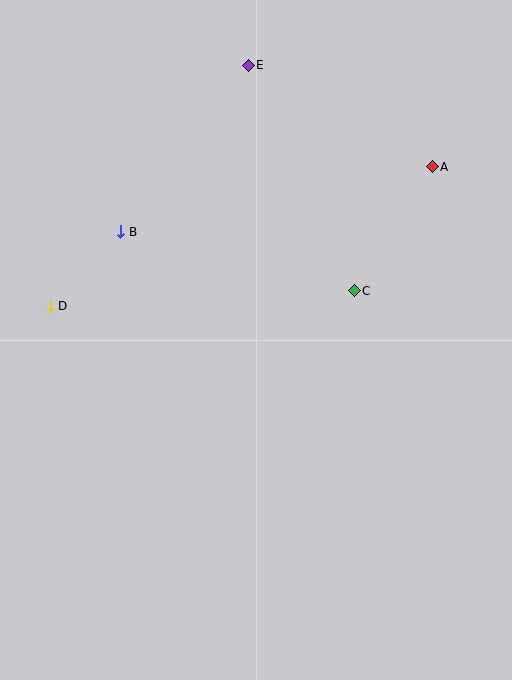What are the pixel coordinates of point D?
Point D is at (50, 306).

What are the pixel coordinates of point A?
Point A is at (432, 167).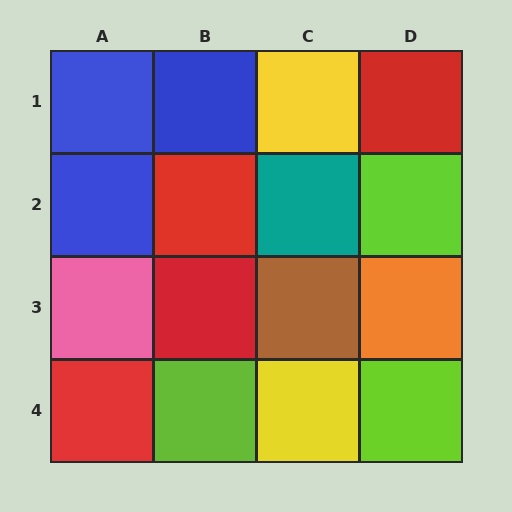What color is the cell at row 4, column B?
Lime.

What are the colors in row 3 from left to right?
Pink, red, brown, orange.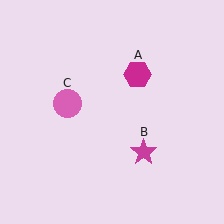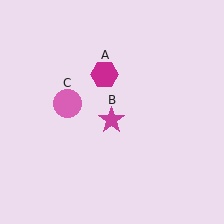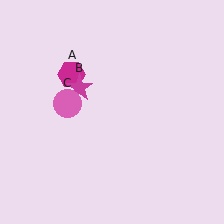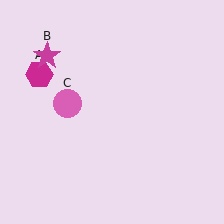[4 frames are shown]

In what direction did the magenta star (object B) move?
The magenta star (object B) moved up and to the left.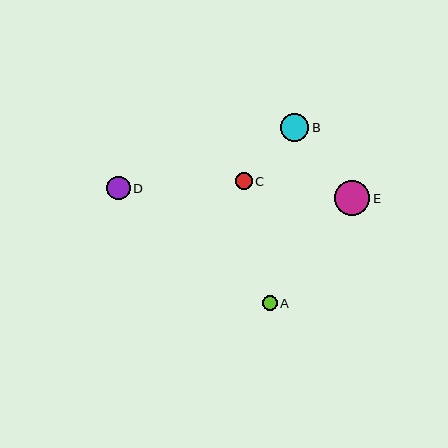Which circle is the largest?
Circle E is the largest with a size of approximately 35 pixels.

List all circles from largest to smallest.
From largest to smallest: E, B, D, C, A.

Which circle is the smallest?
Circle A is the smallest with a size of approximately 15 pixels.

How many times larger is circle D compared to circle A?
Circle D is approximately 1.6 times the size of circle A.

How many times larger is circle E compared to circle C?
Circle E is approximately 2.1 times the size of circle C.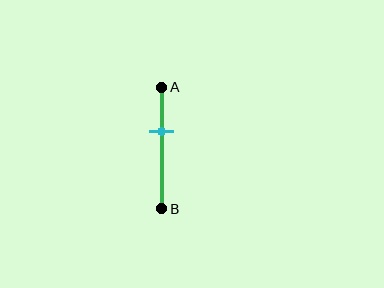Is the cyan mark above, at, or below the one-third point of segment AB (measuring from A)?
The cyan mark is approximately at the one-third point of segment AB.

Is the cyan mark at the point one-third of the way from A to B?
Yes, the mark is approximately at the one-third point.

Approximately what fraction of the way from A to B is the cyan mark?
The cyan mark is approximately 35% of the way from A to B.